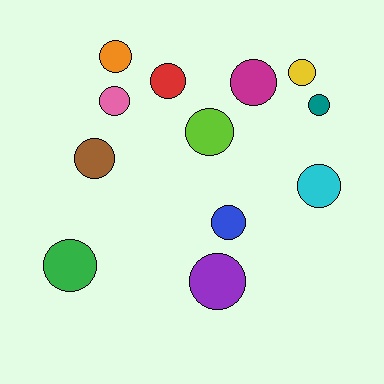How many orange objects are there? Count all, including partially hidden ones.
There is 1 orange object.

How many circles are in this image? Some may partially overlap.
There are 12 circles.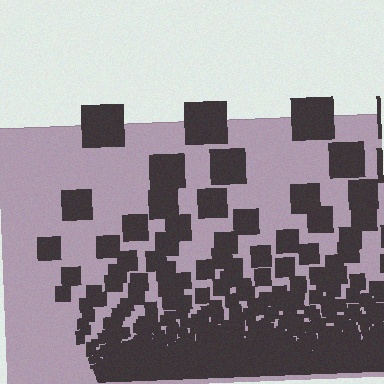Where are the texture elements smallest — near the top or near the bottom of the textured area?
Near the bottom.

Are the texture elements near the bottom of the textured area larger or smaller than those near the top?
Smaller. The gradient is inverted — elements near the bottom are smaller and denser.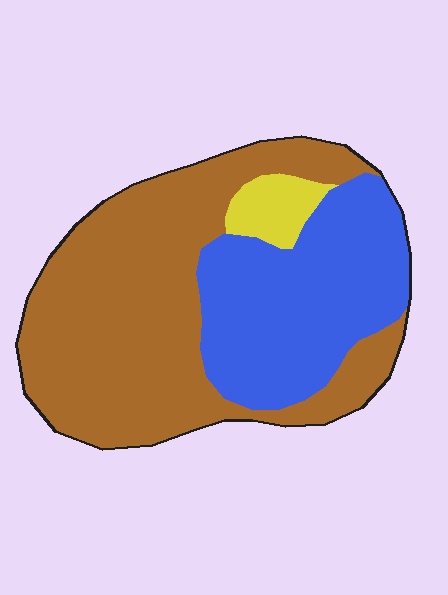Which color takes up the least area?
Yellow, at roughly 5%.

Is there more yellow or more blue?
Blue.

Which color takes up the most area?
Brown, at roughly 60%.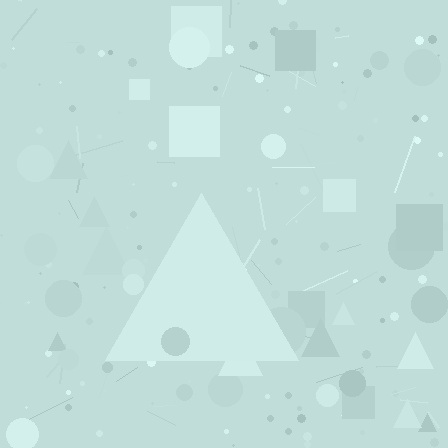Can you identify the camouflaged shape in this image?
The camouflaged shape is a triangle.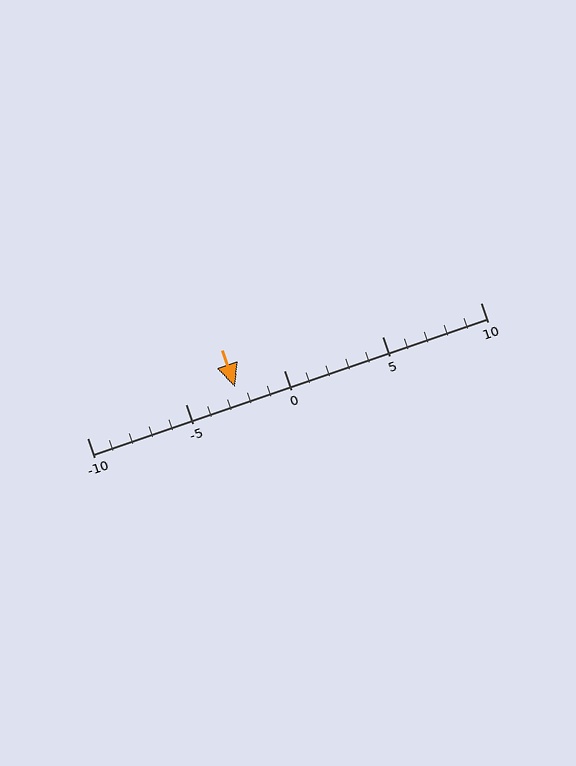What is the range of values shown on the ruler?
The ruler shows values from -10 to 10.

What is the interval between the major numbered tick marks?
The major tick marks are spaced 5 units apart.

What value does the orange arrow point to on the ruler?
The orange arrow points to approximately -2.